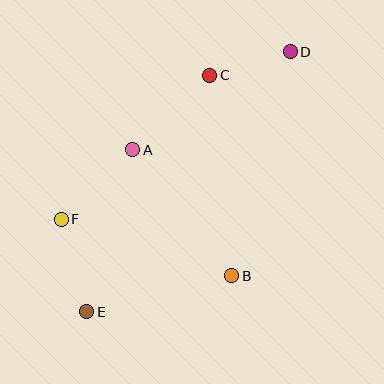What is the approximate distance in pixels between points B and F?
The distance between B and F is approximately 180 pixels.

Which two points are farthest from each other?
Points D and E are farthest from each other.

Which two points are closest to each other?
Points C and D are closest to each other.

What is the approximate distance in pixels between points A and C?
The distance between A and C is approximately 108 pixels.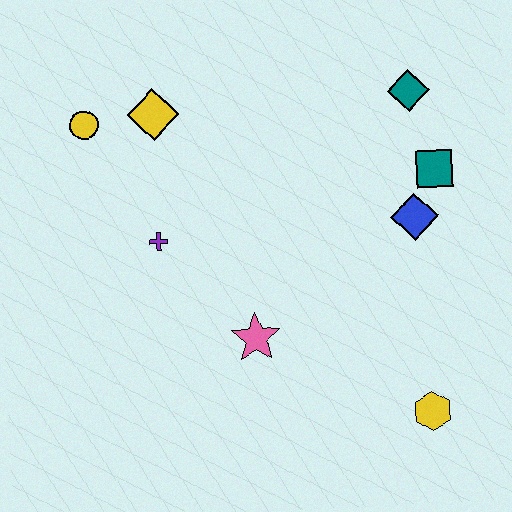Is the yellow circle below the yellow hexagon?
No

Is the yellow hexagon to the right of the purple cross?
Yes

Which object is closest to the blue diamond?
The teal square is closest to the blue diamond.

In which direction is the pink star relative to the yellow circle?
The pink star is below the yellow circle.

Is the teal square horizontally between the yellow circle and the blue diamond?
No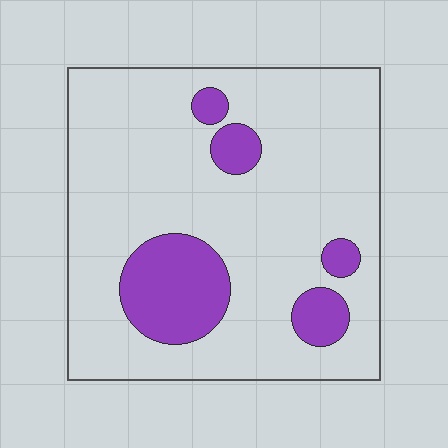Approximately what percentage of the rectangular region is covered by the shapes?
Approximately 15%.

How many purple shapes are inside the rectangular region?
5.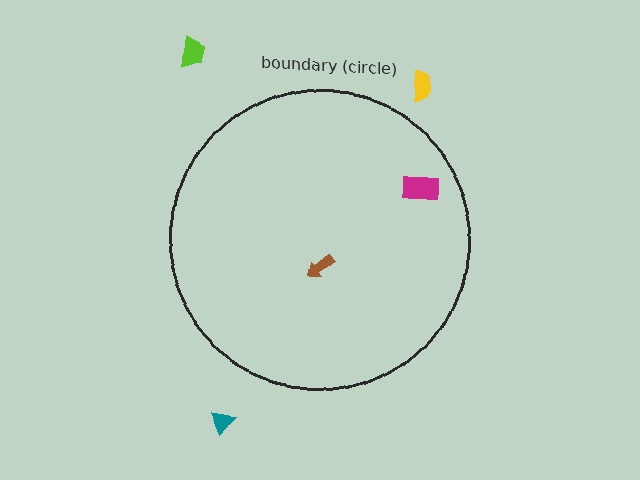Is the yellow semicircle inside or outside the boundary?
Outside.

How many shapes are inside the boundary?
2 inside, 3 outside.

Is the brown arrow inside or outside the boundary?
Inside.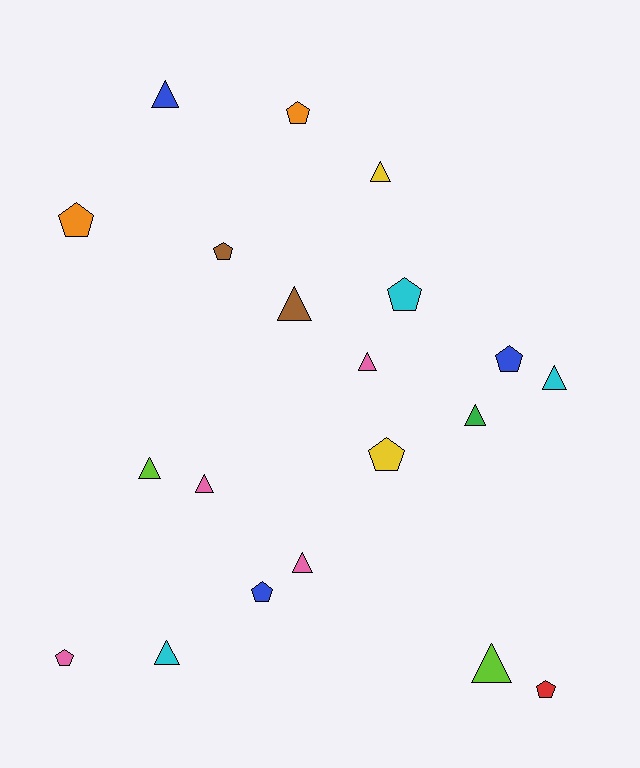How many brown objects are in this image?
There are 2 brown objects.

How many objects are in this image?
There are 20 objects.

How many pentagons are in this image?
There are 9 pentagons.